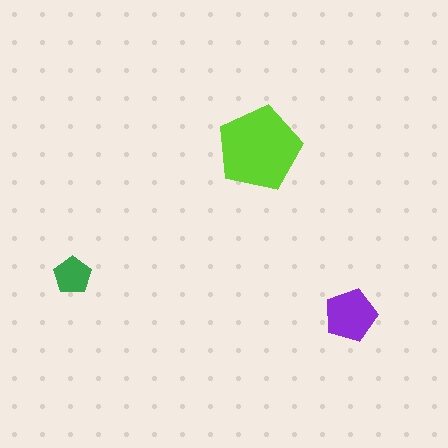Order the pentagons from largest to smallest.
the lime one, the purple one, the green one.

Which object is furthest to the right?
The purple pentagon is rightmost.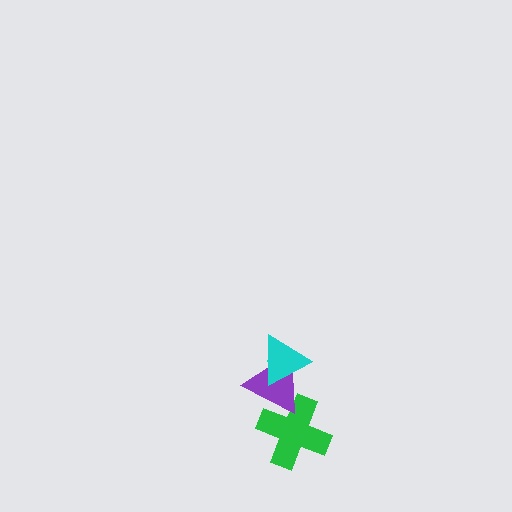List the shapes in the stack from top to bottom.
From top to bottom: the cyan triangle, the purple triangle, the green cross.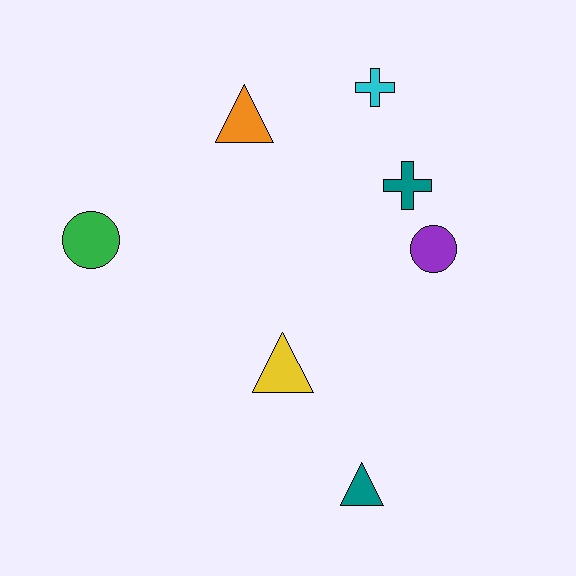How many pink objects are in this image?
There are no pink objects.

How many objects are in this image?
There are 7 objects.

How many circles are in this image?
There are 2 circles.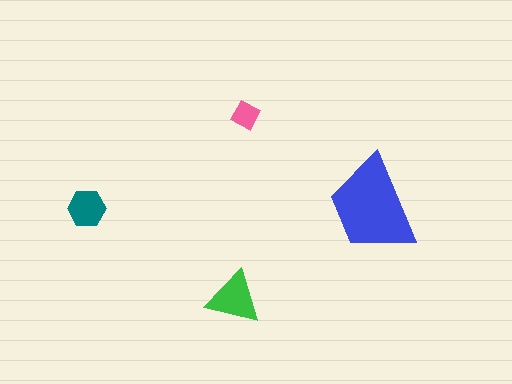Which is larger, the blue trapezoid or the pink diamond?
The blue trapezoid.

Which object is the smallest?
The pink diamond.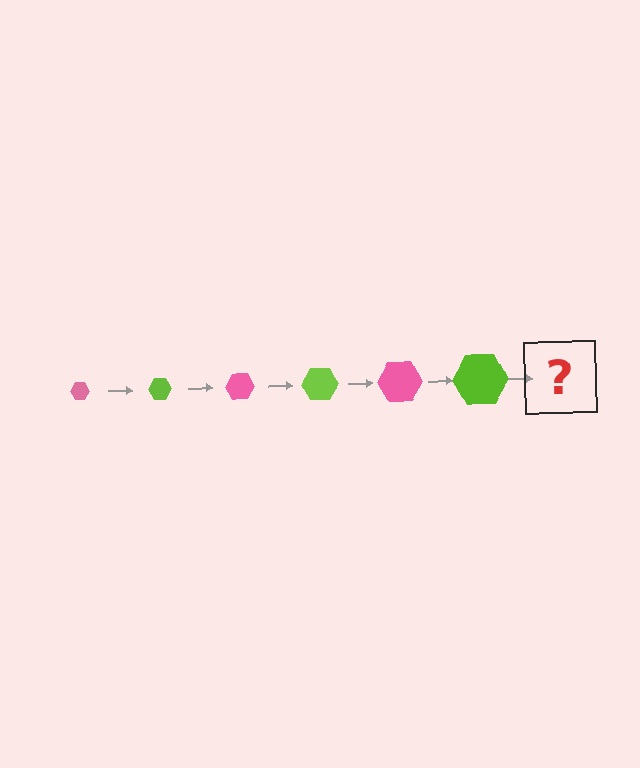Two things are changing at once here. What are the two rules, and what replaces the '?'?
The two rules are that the hexagon grows larger each step and the color cycles through pink and lime. The '?' should be a pink hexagon, larger than the previous one.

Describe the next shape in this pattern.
It should be a pink hexagon, larger than the previous one.